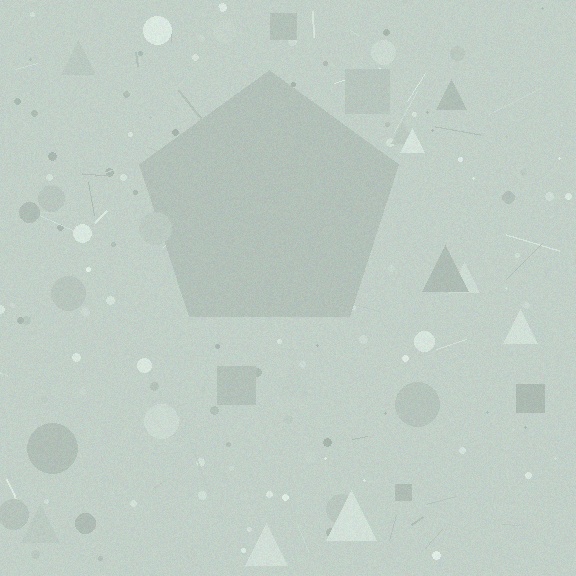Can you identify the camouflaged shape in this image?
The camouflaged shape is a pentagon.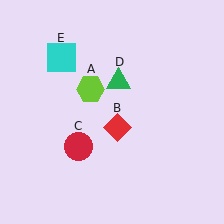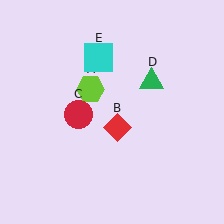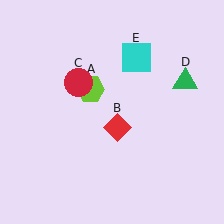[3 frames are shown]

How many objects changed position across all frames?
3 objects changed position: red circle (object C), green triangle (object D), cyan square (object E).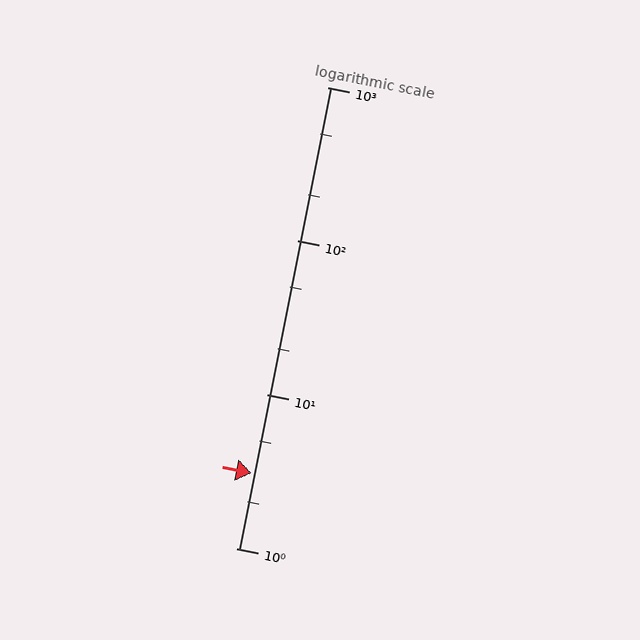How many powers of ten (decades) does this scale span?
The scale spans 3 decades, from 1 to 1000.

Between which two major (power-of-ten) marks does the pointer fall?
The pointer is between 1 and 10.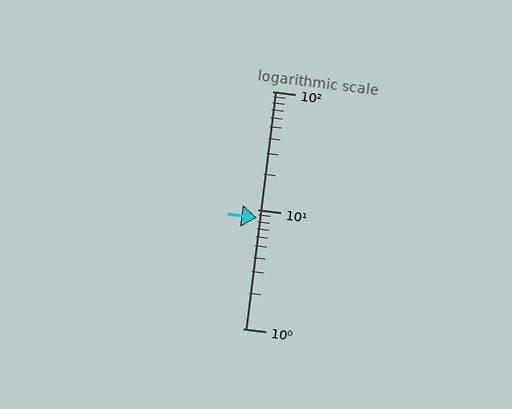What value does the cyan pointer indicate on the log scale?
The pointer indicates approximately 8.6.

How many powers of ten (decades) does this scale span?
The scale spans 2 decades, from 1 to 100.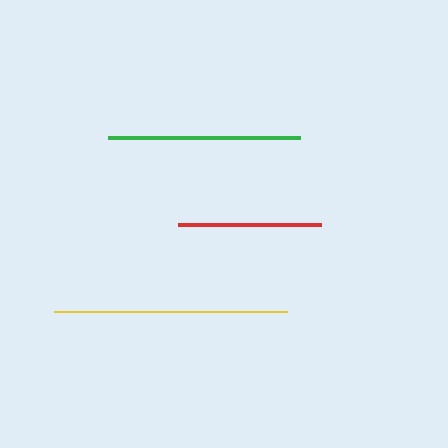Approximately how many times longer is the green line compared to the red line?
The green line is approximately 1.3 times the length of the red line.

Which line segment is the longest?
The yellow line is the longest at approximately 233 pixels.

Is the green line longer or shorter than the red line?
The green line is longer than the red line.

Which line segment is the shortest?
The red line is the shortest at approximately 143 pixels.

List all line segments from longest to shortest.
From longest to shortest: yellow, green, red.